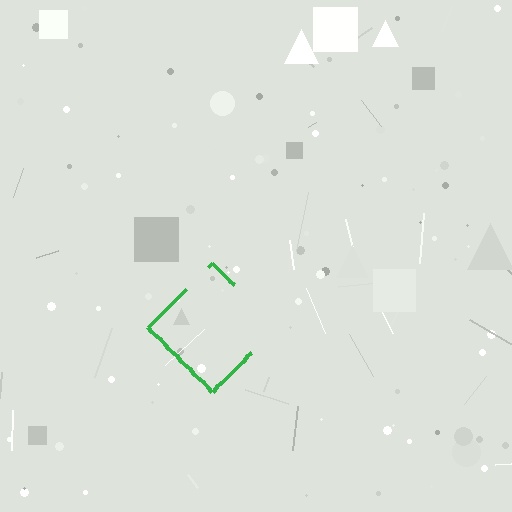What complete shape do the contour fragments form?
The contour fragments form a diamond.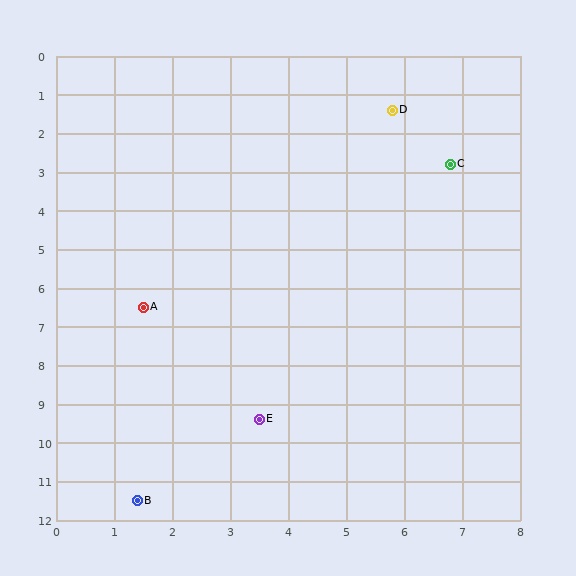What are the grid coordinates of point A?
Point A is at approximately (1.5, 6.5).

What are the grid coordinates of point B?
Point B is at approximately (1.4, 11.5).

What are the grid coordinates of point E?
Point E is at approximately (3.5, 9.4).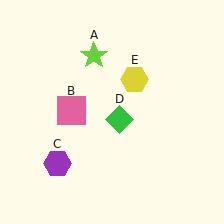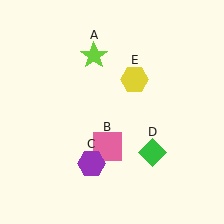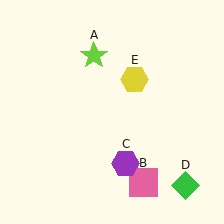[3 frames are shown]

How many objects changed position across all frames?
3 objects changed position: pink square (object B), purple hexagon (object C), green diamond (object D).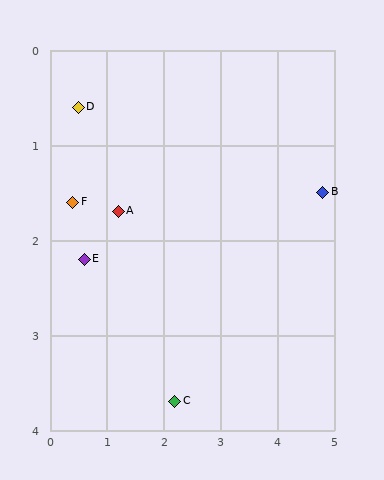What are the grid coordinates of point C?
Point C is at approximately (2.2, 3.7).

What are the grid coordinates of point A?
Point A is at approximately (1.2, 1.7).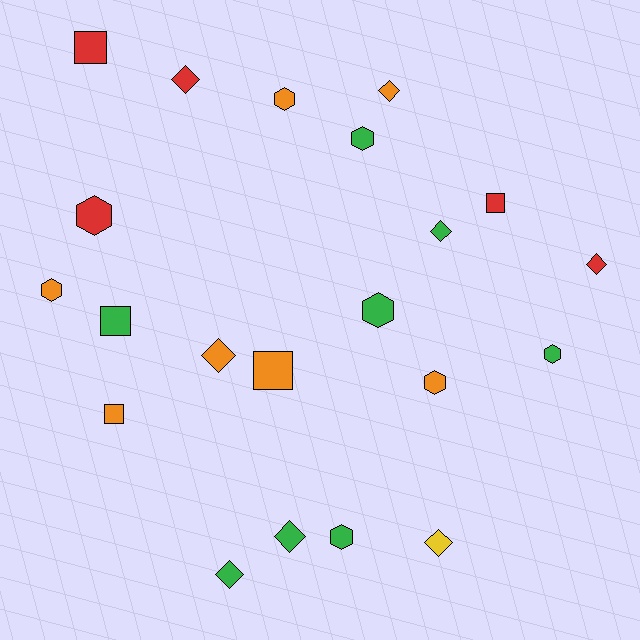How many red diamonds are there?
There are 2 red diamonds.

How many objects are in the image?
There are 21 objects.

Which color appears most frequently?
Green, with 8 objects.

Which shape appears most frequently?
Hexagon, with 8 objects.